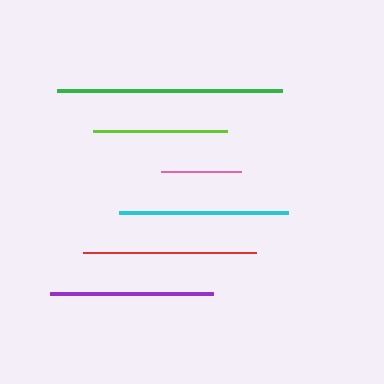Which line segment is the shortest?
The pink line is the shortest at approximately 80 pixels.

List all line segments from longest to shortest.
From longest to shortest: green, red, cyan, purple, lime, pink.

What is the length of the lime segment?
The lime segment is approximately 134 pixels long.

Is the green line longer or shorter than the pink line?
The green line is longer than the pink line.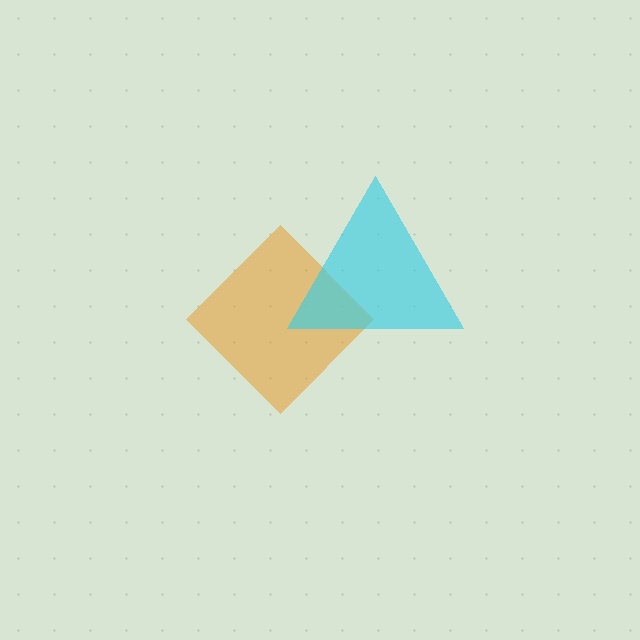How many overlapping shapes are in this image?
There are 2 overlapping shapes in the image.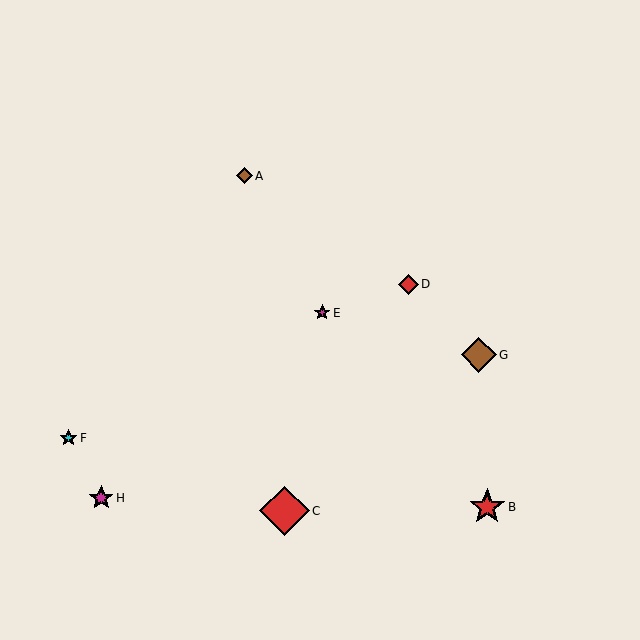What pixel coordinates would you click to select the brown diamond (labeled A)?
Click at (244, 176) to select the brown diamond A.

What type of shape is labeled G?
Shape G is a brown diamond.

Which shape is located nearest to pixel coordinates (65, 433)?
The cyan star (labeled F) at (69, 438) is nearest to that location.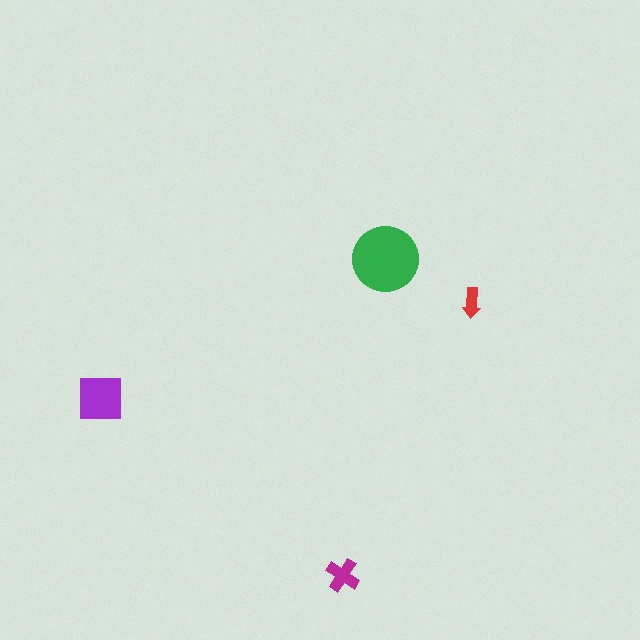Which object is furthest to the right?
The red arrow is rightmost.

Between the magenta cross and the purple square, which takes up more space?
The purple square.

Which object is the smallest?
The red arrow.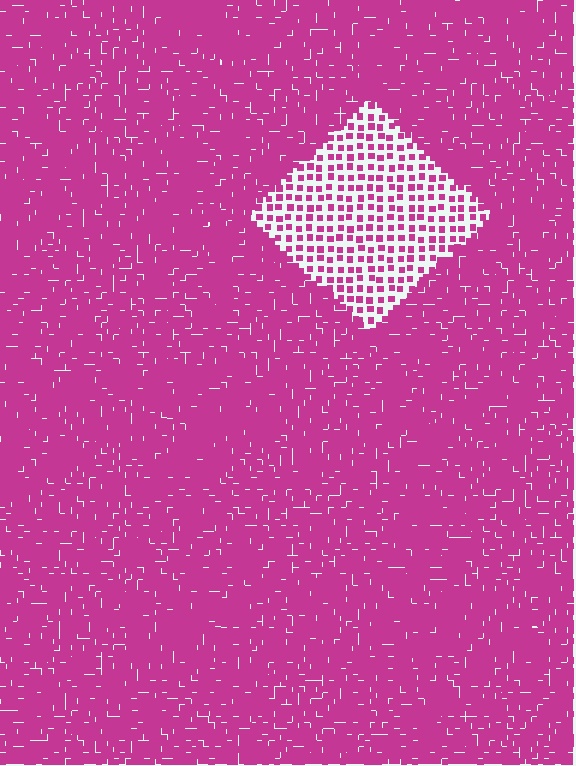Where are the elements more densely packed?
The elements are more densely packed outside the diamond boundary.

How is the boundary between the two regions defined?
The boundary is defined by a change in element density (approximately 2.9x ratio). All elements are the same color, size, and shape.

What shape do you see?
I see a diamond.